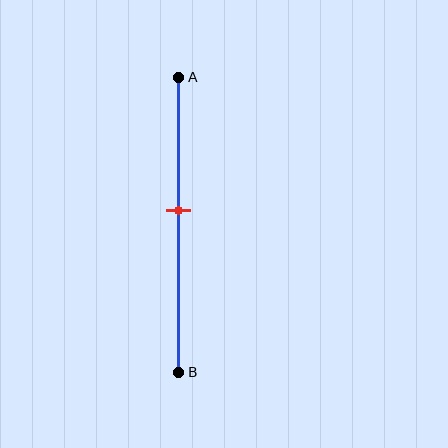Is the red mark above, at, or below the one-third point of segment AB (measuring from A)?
The red mark is below the one-third point of segment AB.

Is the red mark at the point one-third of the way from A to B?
No, the mark is at about 45% from A, not at the 33% one-third point.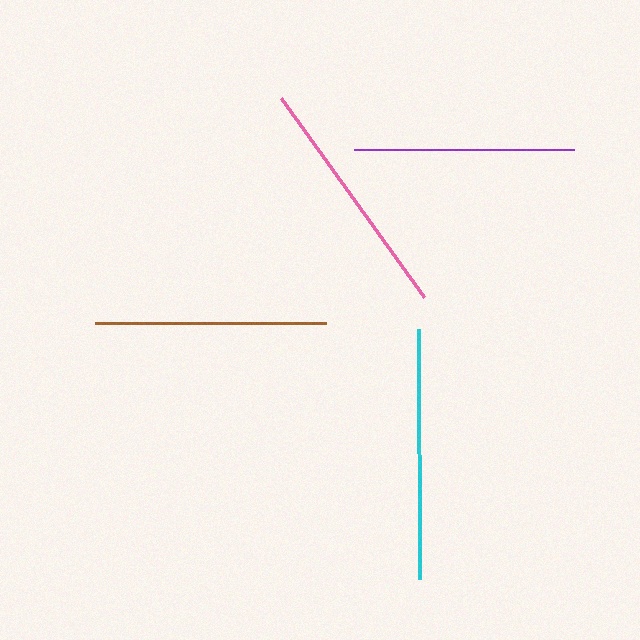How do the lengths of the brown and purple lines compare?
The brown and purple lines are approximately the same length.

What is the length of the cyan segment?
The cyan segment is approximately 249 pixels long.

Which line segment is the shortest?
The purple line is the shortest at approximately 219 pixels.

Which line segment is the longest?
The cyan line is the longest at approximately 249 pixels.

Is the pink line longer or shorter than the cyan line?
The cyan line is longer than the pink line.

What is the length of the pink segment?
The pink segment is approximately 244 pixels long.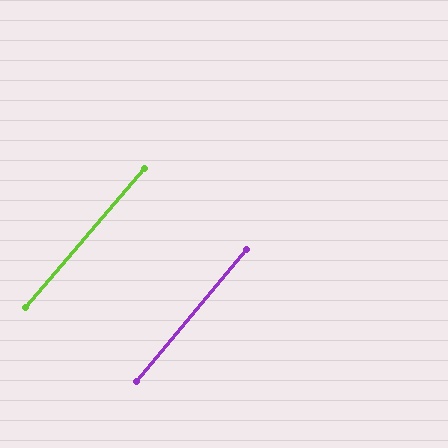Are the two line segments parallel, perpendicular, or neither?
Parallel — their directions differ by only 0.8°.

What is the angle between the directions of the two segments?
Approximately 1 degree.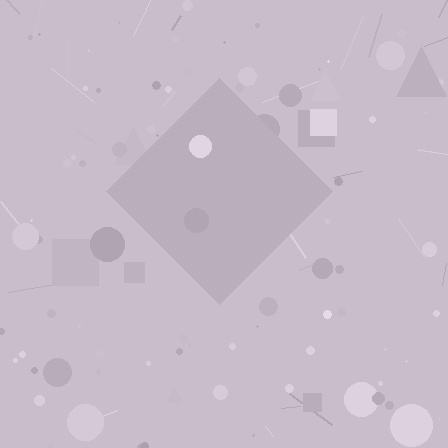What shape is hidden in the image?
A diamond is hidden in the image.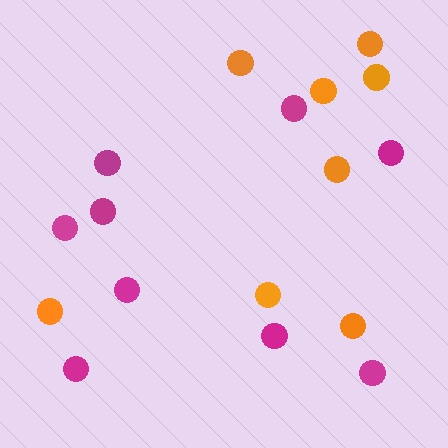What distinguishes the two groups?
There are 2 groups: one group of orange circles (8) and one group of magenta circles (9).